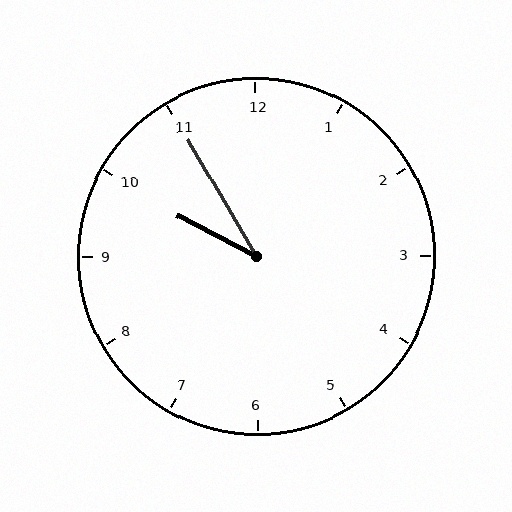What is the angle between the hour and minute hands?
Approximately 32 degrees.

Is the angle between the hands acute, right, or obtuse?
It is acute.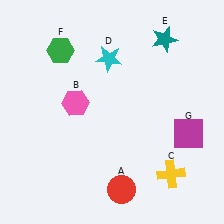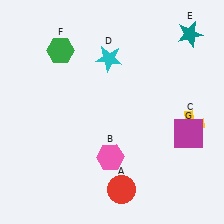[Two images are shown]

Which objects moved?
The objects that moved are: the pink hexagon (B), the yellow cross (C), the teal star (E).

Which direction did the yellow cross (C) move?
The yellow cross (C) moved up.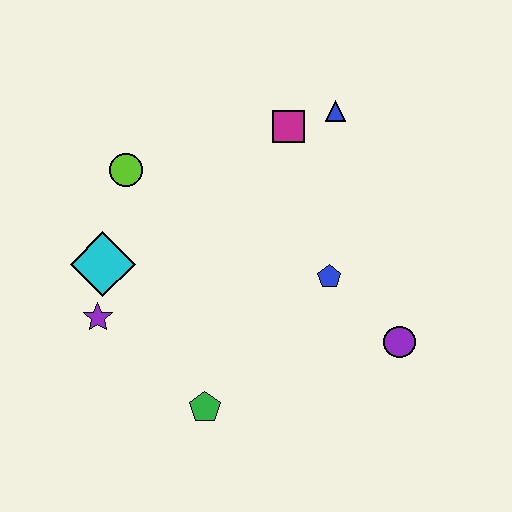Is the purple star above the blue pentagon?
No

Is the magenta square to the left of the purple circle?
Yes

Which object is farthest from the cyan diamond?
The purple circle is farthest from the cyan diamond.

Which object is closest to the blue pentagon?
The purple circle is closest to the blue pentagon.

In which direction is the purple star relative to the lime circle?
The purple star is below the lime circle.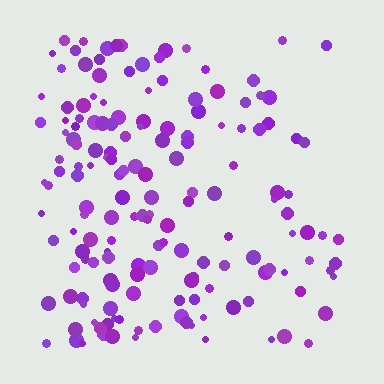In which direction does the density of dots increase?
From right to left, with the left side densest.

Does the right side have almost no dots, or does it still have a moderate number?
Still a moderate number, just noticeably fewer than the left.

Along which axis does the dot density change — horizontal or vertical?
Horizontal.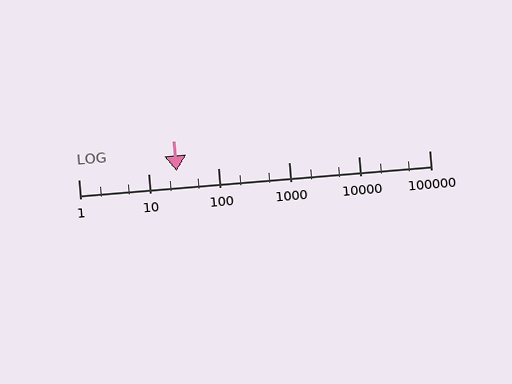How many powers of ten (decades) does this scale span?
The scale spans 5 decades, from 1 to 100000.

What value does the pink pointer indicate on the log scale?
The pointer indicates approximately 25.